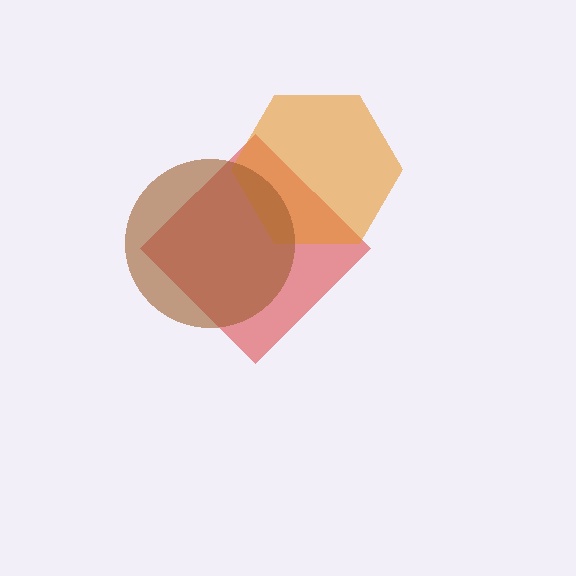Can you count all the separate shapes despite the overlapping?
Yes, there are 3 separate shapes.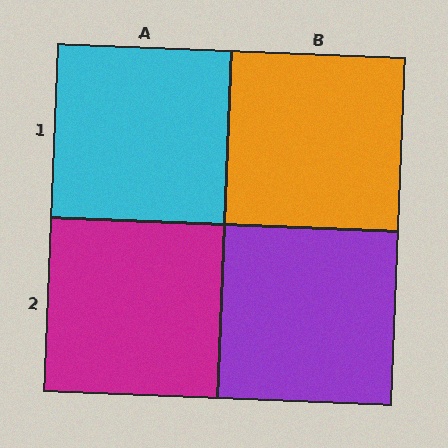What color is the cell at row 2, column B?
Purple.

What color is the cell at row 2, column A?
Magenta.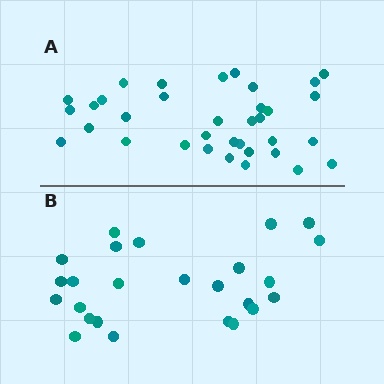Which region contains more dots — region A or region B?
Region A (the top region) has more dots.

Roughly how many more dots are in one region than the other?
Region A has roughly 10 or so more dots than region B.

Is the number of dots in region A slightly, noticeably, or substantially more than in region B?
Region A has noticeably more, but not dramatically so. The ratio is roughly 1.4 to 1.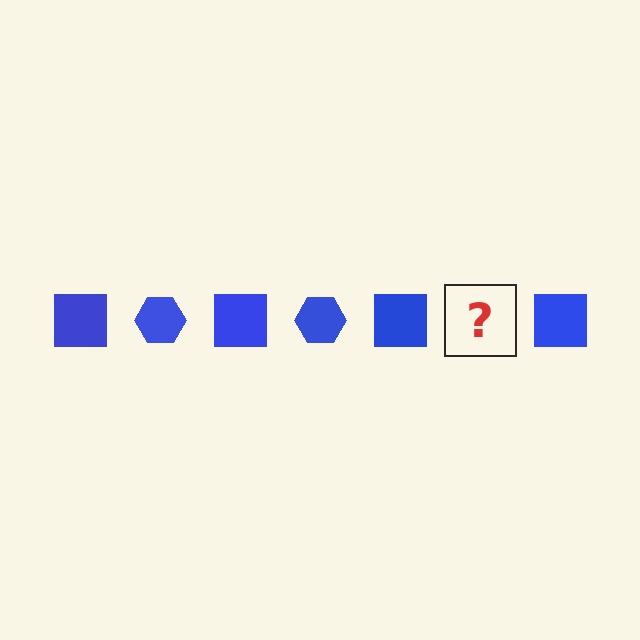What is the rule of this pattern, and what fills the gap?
The rule is that the pattern cycles through square, hexagon shapes in blue. The gap should be filled with a blue hexagon.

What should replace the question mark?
The question mark should be replaced with a blue hexagon.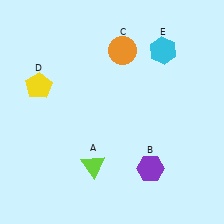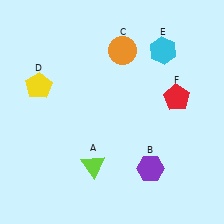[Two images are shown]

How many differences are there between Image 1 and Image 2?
There is 1 difference between the two images.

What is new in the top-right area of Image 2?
A red pentagon (F) was added in the top-right area of Image 2.